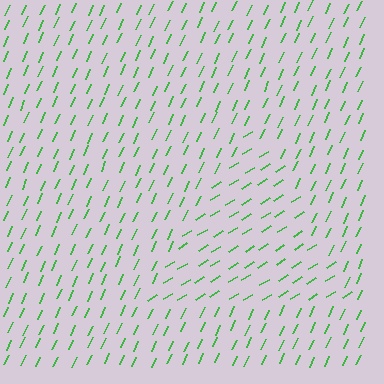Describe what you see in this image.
The image is filled with small green line segments. A triangle region in the image has lines oriented differently from the surrounding lines, creating a visible texture boundary.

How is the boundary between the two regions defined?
The boundary is defined purely by a change in line orientation (approximately 34 degrees difference). All lines are the same color and thickness.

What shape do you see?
I see a triangle.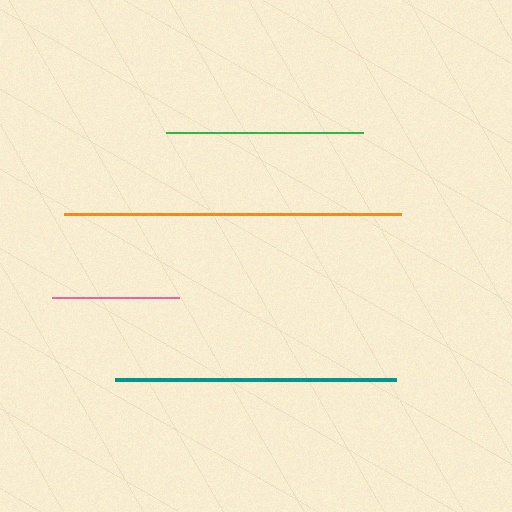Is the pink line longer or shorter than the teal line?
The teal line is longer than the pink line.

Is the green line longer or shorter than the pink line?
The green line is longer than the pink line.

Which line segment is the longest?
The orange line is the longest at approximately 336 pixels.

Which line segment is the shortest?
The pink line is the shortest at approximately 127 pixels.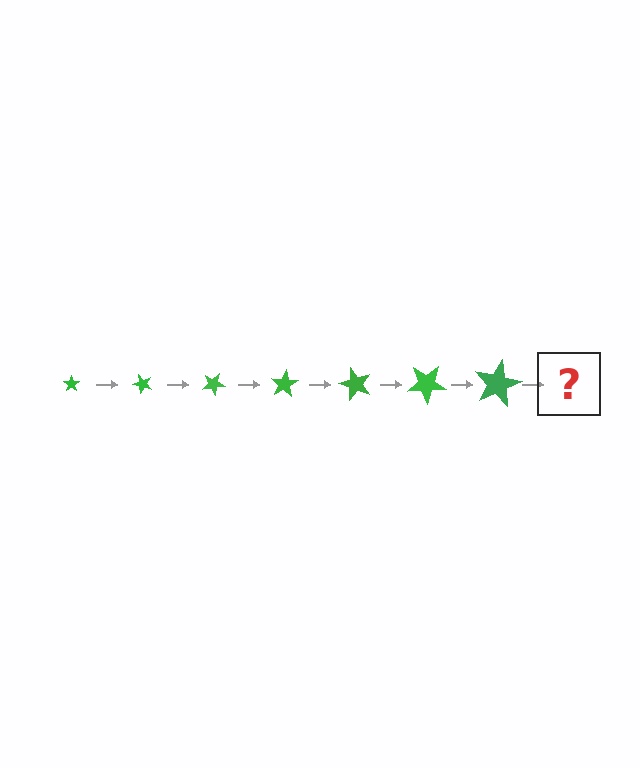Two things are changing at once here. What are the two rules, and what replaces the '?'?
The two rules are that the star grows larger each step and it rotates 50 degrees each step. The '?' should be a star, larger than the previous one and rotated 350 degrees from the start.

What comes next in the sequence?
The next element should be a star, larger than the previous one and rotated 350 degrees from the start.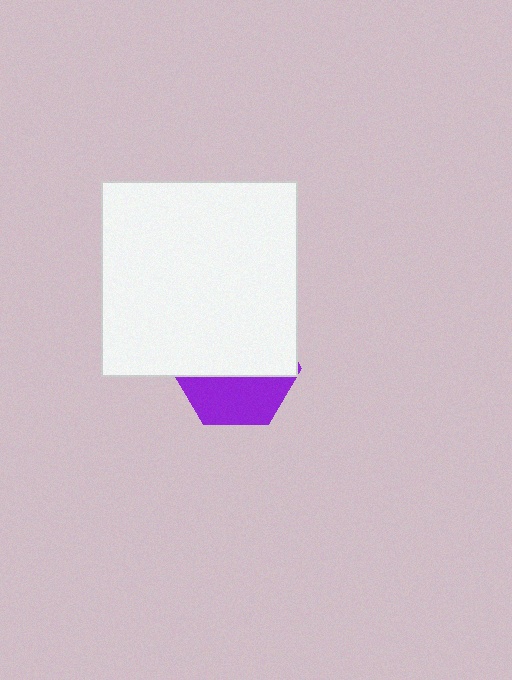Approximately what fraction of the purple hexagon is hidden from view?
Roughly 60% of the purple hexagon is hidden behind the white square.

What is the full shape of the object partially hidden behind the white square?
The partially hidden object is a purple hexagon.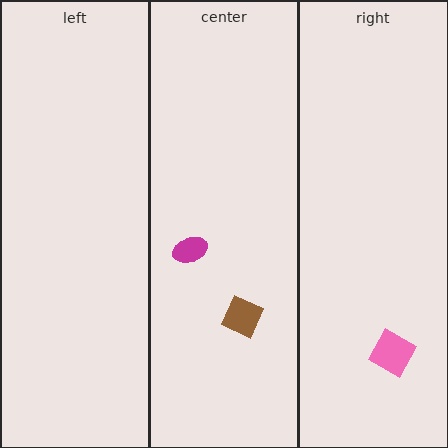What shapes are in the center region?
The brown diamond, the magenta ellipse.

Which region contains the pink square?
The right region.